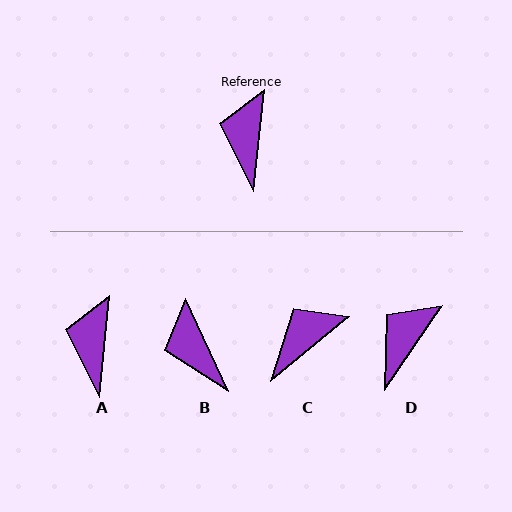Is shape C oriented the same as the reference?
No, it is off by about 45 degrees.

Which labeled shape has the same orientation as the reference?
A.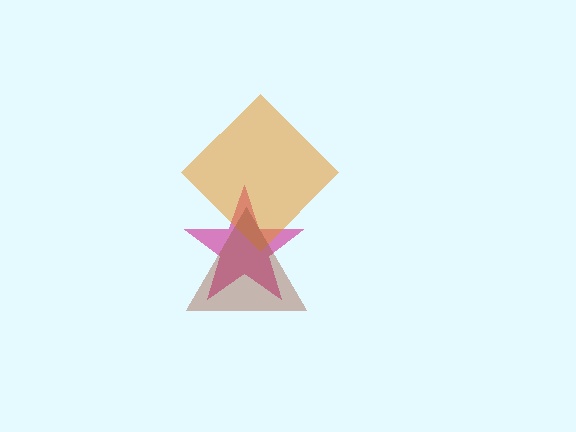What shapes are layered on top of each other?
The layered shapes are: a magenta star, an orange diamond, a brown triangle.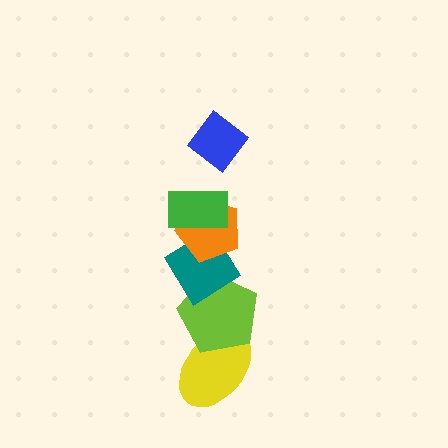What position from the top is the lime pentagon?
The lime pentagon is 5th from the top.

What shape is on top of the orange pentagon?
The green rectangle is on top of the orange pentagon.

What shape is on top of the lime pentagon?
The teal diamond is on top of the lime pentagon.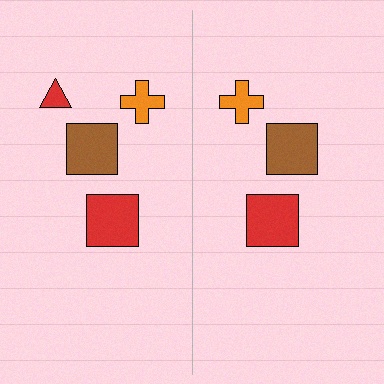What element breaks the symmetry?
A red triangle is missing from the right side.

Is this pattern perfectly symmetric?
No, the pattern is not perfectly symmetric. A red triangle is missing from the right side.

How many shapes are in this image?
There are 7 shapes in this image.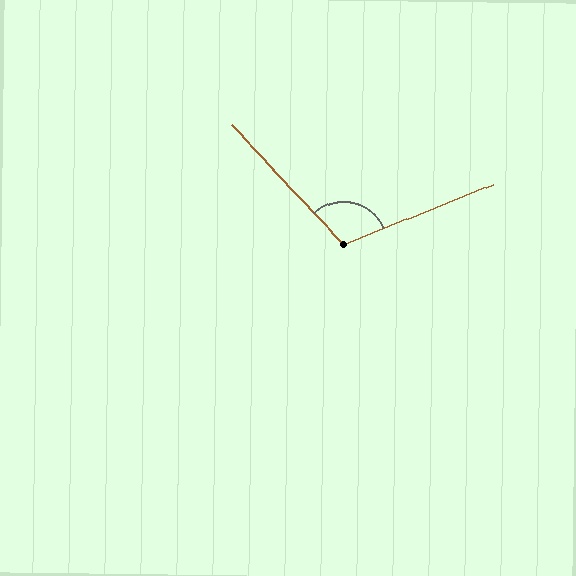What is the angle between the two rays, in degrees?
Approximately 111 degrees.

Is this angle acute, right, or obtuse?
It is obtuse.